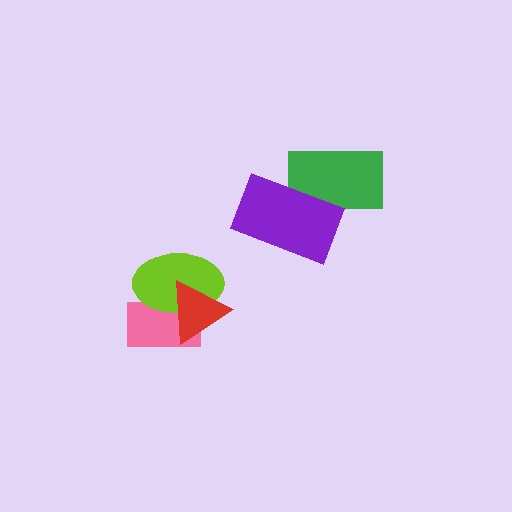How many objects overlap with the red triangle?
2 objects overlap with the red triangle.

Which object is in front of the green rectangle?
The purple rectangle is in front of the green rectangle.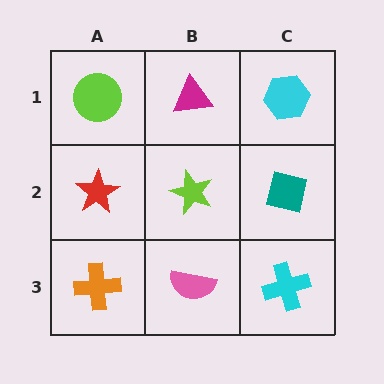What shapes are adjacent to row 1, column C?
A teal square (row 2, column C), a magenta triangle (row 1, column B).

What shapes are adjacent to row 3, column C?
A teal square (row 2, column C), a pink semicircle (row 3, column B).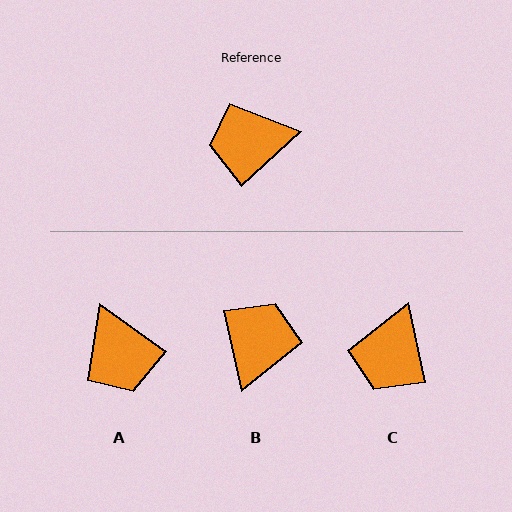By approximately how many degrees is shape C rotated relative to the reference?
Approximately 59 degrees counter-clockwise.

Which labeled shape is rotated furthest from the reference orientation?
B, about 120 degrees away.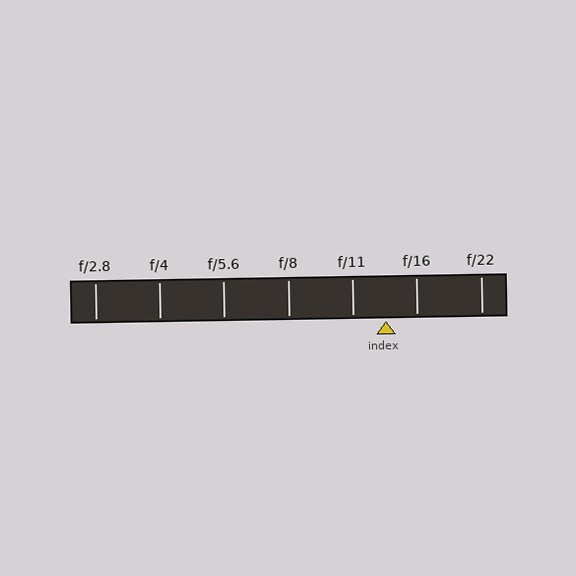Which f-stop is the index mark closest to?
The index mark is closest to f/16.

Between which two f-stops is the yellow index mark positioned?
The index mark is between f/11 and f/16.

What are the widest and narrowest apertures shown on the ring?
The widest aperture shown is f/2.8 and the narrowest is f/22.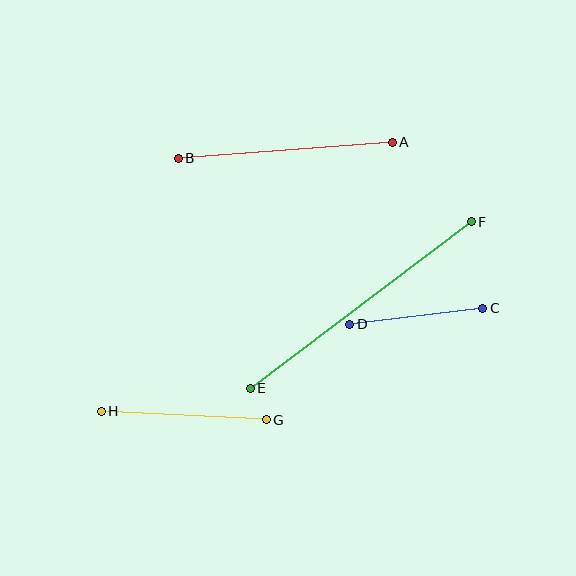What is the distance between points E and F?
The distance is approximately 277 pixels.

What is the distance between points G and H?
The distance is approximately 165 pixels.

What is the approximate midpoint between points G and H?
The midpoint is at approximately (184, 415) pixels.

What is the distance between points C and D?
The distance is approximately 134 pixels.